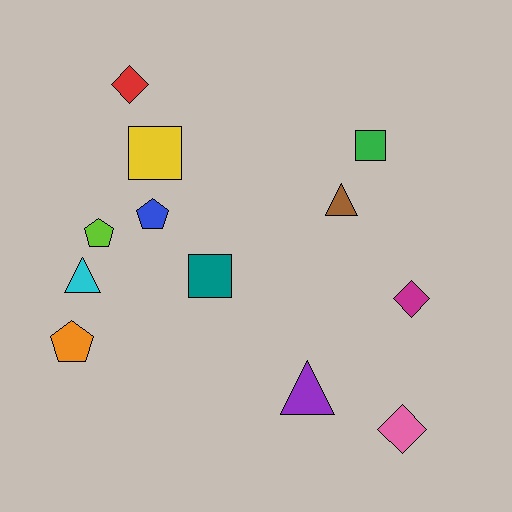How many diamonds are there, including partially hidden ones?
There are 3 diamonds.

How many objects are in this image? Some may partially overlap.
There are 12 objects.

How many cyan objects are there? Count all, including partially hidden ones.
There is 1 cyan object.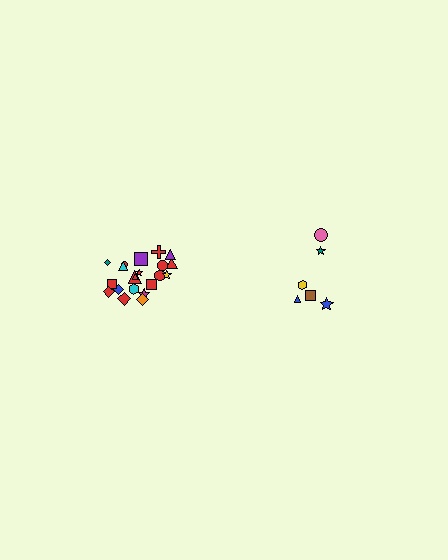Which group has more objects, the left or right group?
The left group.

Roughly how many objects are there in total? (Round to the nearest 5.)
Roughly 30 objects in total.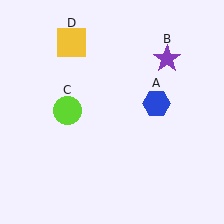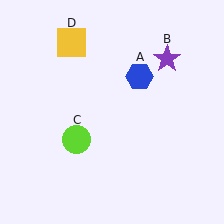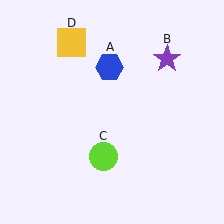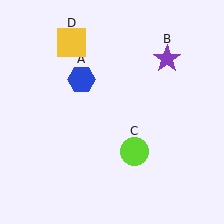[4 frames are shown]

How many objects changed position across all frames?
2 objects changed position: blue hexagon (object A), lime circle (object C).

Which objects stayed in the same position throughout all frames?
Purple star (object B) and yellow square (object D) remained stationary.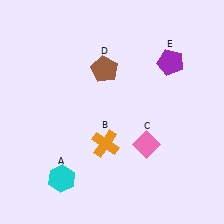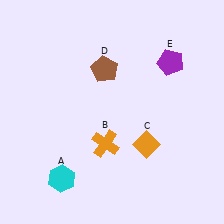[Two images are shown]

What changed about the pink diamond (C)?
In Image 1, C is pink. In Image 2, it changed to orange.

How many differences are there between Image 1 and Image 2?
There is 1 difference between the two images.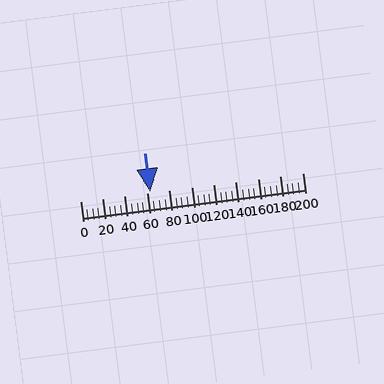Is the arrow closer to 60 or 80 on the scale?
The arrow is closer to 60.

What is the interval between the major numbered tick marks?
The major tick marks are spaced 20 units apart.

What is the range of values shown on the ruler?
The ruler shows values from 0 to 200.